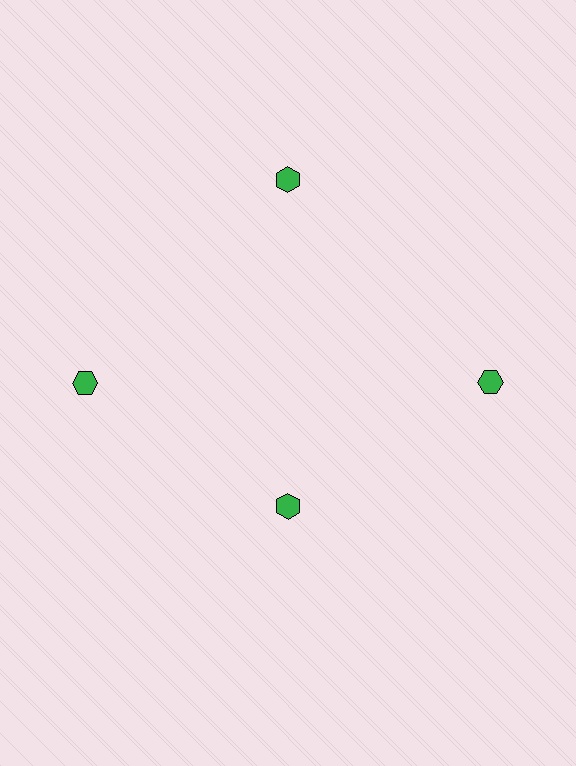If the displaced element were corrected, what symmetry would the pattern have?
It would have 4-fold rotational symmetry — the pattern would map onto itself every 90 degrees.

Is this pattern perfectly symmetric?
No. The 4 green hexagons are arranged in a ring, but one element near the 6 o'clock position is pulled inward toward the center, breaking the 4-fold rotational symmetry.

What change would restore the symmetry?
The symmetry would be restored by moving it outward, back onto the ring so that all 4 hexagons sit at equal angles and equal distance from the center.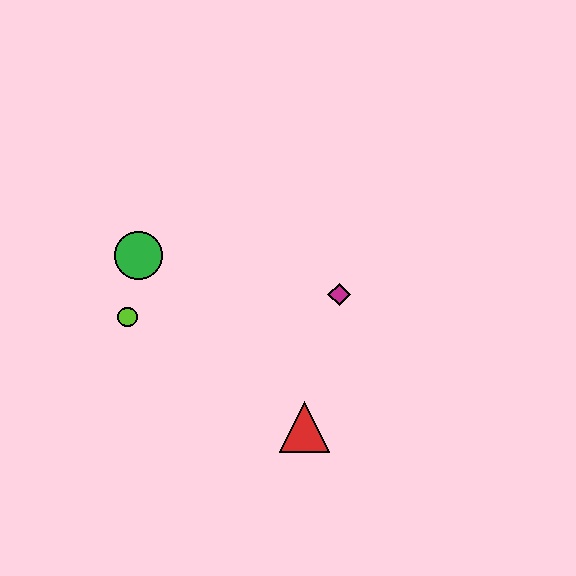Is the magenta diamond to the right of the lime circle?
Yes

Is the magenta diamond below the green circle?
Yes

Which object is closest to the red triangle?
The magenta diamond is closest to the red triangle.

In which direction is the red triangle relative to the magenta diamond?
The red triangle is below the magenta diamond.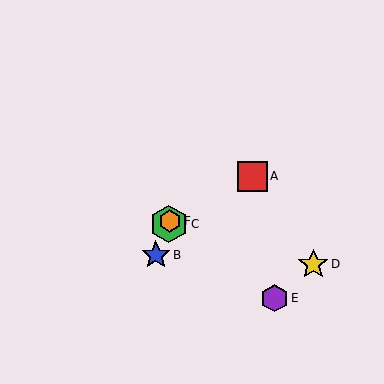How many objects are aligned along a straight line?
3 objects (B, C, F) are aligned along a straight line.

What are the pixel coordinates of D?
Object D is at (313, 264).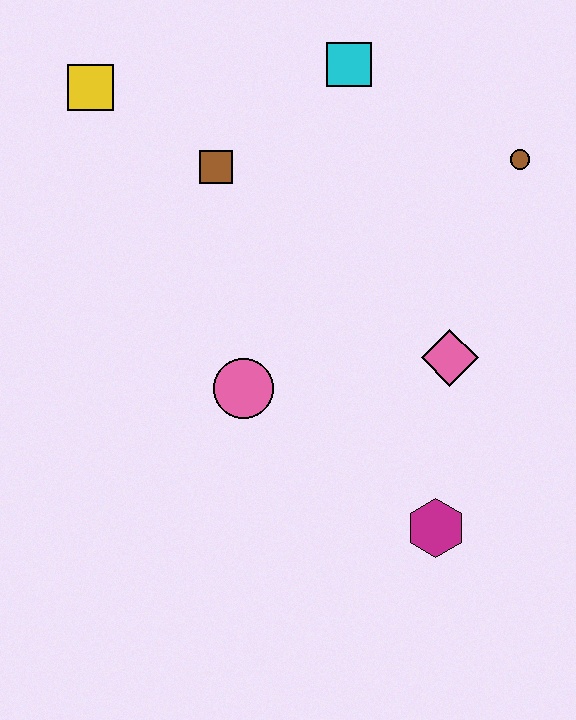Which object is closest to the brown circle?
The cyan square is closest to the brown circle.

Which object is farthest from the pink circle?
The brown circle is farthest from the pink circle.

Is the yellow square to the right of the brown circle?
No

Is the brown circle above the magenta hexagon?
Yes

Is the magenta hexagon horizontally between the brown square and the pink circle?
No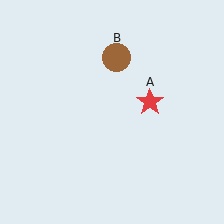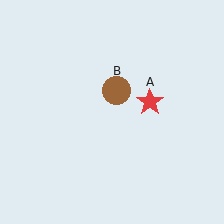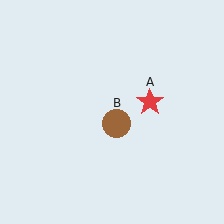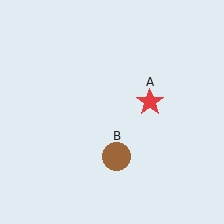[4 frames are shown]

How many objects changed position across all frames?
1 object changed position: brown circle (object B).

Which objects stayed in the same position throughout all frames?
Red star (object A) remained stationary.